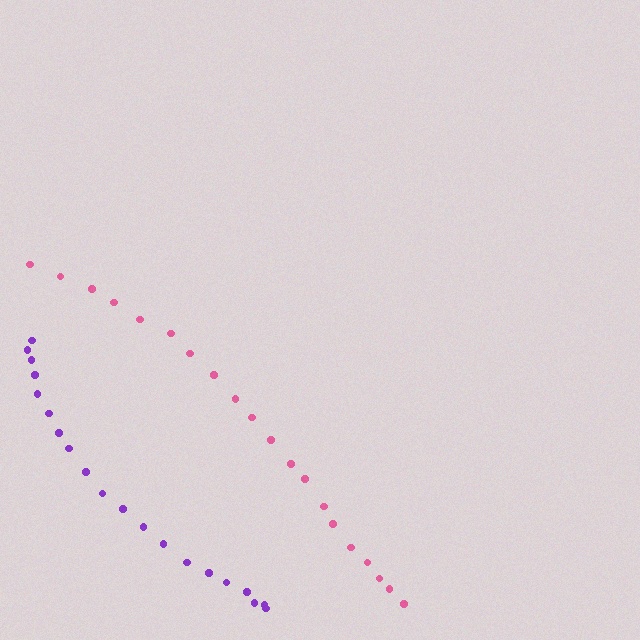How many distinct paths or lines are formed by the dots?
There are 2 distinct paths.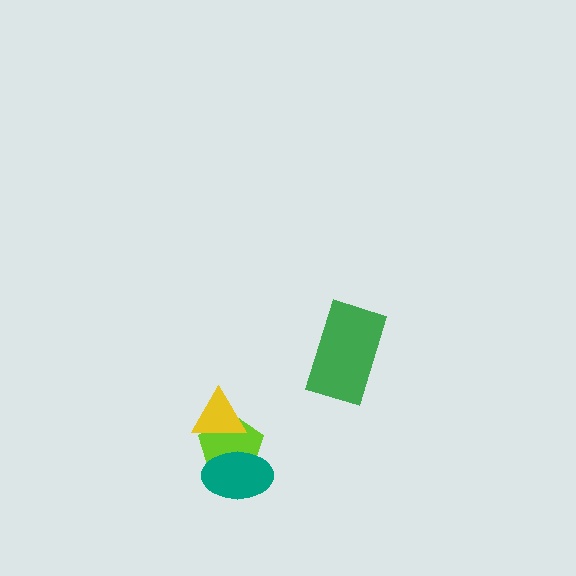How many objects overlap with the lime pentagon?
2 objects overlap with the lime pentagon.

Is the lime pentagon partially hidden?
Yes, it is partially covered by another shape.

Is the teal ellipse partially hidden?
No, no other shape covers it.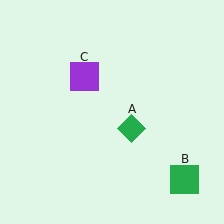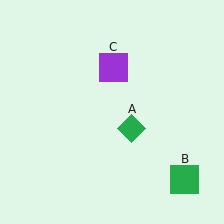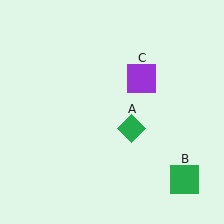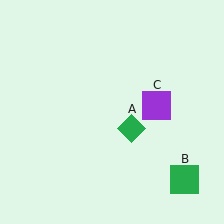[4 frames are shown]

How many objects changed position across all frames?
1 object changed position: purple square (object C).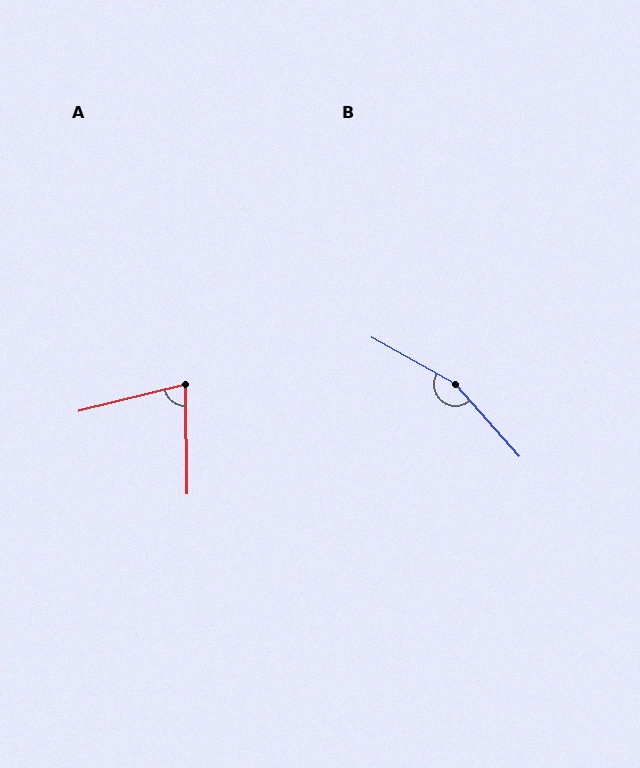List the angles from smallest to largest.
A (77°), B (161°).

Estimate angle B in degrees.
Approximately 161 degrees.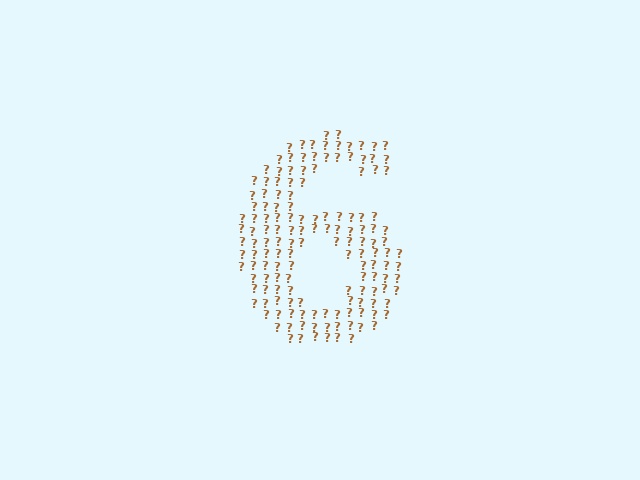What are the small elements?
The small elements are question marks.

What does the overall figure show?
The overall figure shows the digit 6.